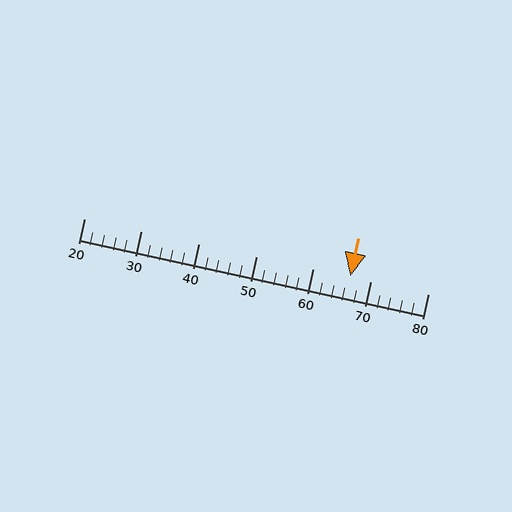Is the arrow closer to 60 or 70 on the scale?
The arrow is closer to 70.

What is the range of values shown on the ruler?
The ruler shows values from 20 to 80.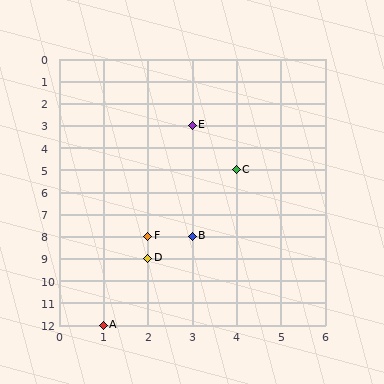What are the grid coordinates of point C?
Point C is at grid coordinates (4, 5).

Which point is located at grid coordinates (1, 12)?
Point A is at (1, 12).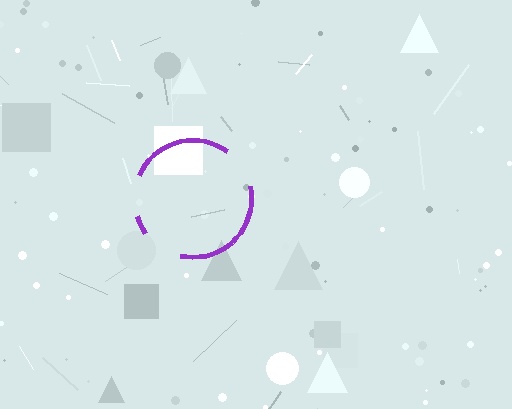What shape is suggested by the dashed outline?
The dashed outline suggests a circle.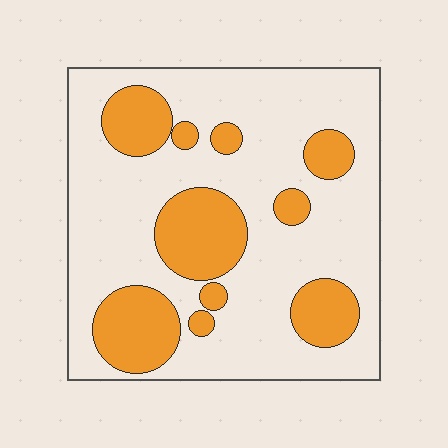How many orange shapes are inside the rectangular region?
10.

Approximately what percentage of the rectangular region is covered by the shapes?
Approximately 25%.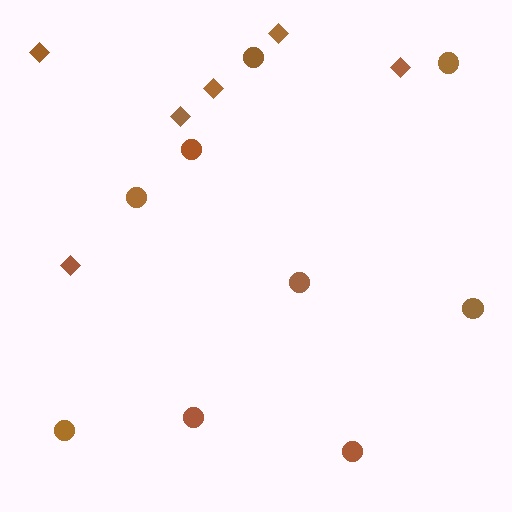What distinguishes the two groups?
There are 2 groups: one group of diamonds (6) and one group of circles (9).